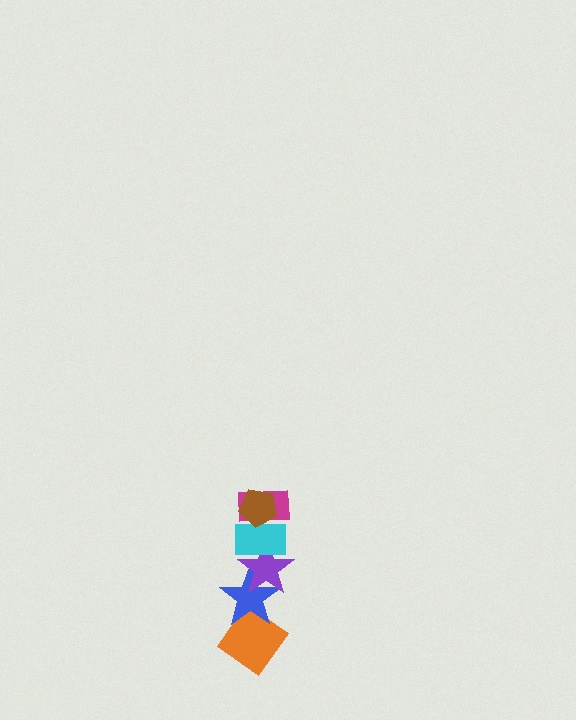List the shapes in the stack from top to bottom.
From top to bottom: the brown pentagon, the magenta rectangle, the cyan rectangle, the purple star, the blue star, the orange diamond.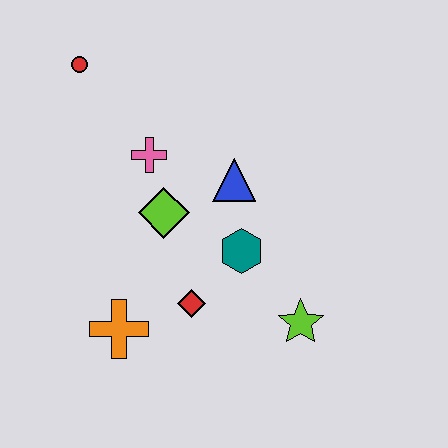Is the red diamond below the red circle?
Yes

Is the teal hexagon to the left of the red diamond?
No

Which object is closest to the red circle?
The pink cross is closest to the red circle.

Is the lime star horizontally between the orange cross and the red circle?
No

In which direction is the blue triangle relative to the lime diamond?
The blue triangle is to the right of the lime diamond.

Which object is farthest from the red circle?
The lime star is farthest from the red circle.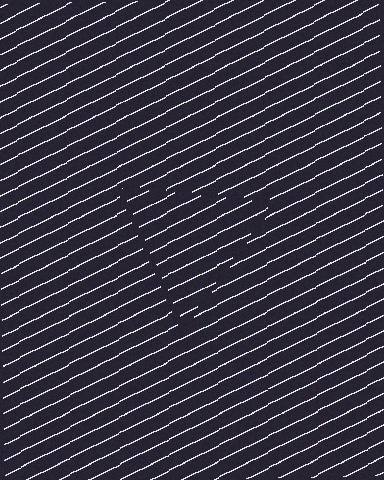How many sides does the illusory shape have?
3 sides — the line-ends trace a triangle.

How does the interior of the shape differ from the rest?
The interior of the shape contains the same grating, shifted by half a period — the contour is defined by the phase discontinuity where line-ends from the inner and outer gratings abut.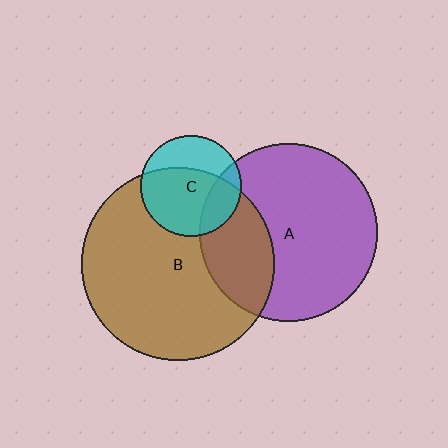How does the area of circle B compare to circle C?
Approximately 3.7 times.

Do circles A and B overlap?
Yes.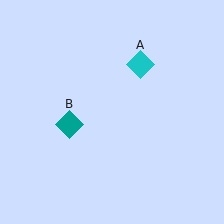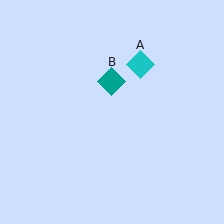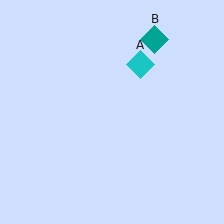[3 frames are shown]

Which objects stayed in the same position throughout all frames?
Cyan diamond (object A) remained stationary.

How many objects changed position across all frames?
1 object changed position: teal diamond (object B).